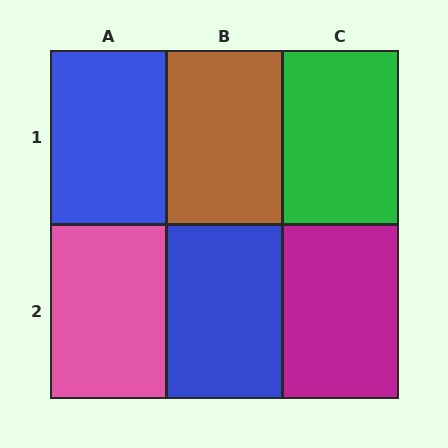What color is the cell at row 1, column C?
Green.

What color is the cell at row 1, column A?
Blue.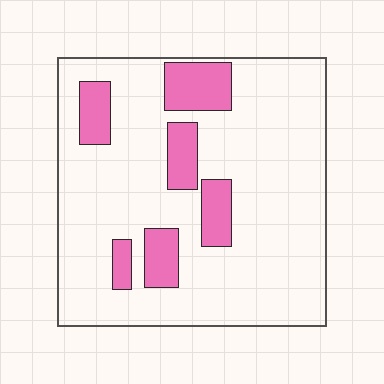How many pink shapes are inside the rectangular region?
6.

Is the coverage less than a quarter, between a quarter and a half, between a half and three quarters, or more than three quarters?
Less than a quarter.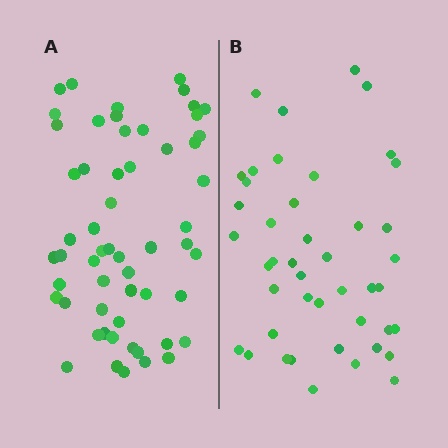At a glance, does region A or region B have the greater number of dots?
Region A (the left region) has more dots.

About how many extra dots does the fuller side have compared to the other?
Region A has approximately 15 more dots than region B.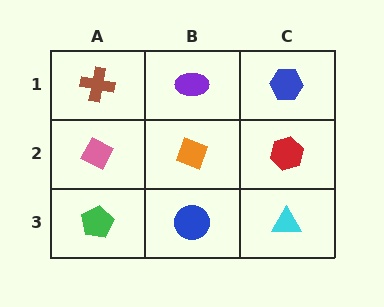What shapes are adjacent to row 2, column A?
A brown cross (row 1, column A), a green pentagon (row 3, column A), an orange diamond (row 2, column B).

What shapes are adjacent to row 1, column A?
A pink diamond (row 2, column A), a purple ellipse (row 1, column B).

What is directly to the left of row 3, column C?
A blue circle.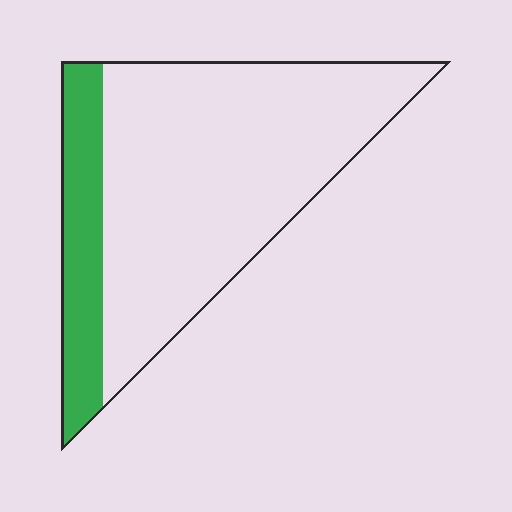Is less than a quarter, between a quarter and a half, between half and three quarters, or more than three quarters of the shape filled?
Less than a quarter.